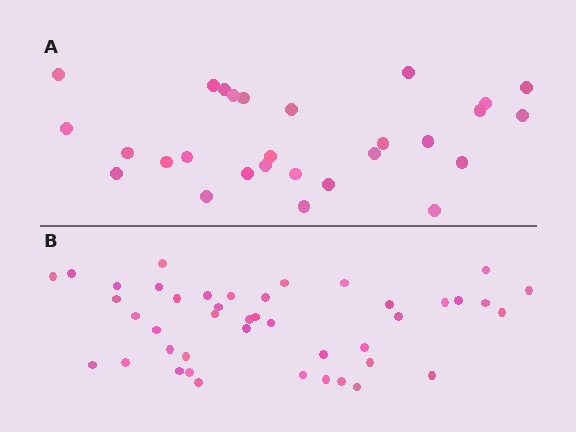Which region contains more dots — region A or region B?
Region B (the bottom region) has more dots.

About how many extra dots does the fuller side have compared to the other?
Region B has approximately 15 more dots than region A.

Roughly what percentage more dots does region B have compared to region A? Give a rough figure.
About 55% more.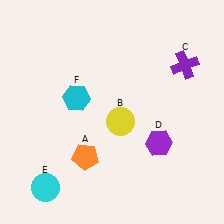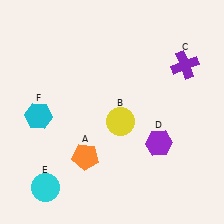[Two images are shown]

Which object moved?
The cyan hexagon (F) moved left.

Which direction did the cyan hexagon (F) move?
The cyan hexagon (F) moved left.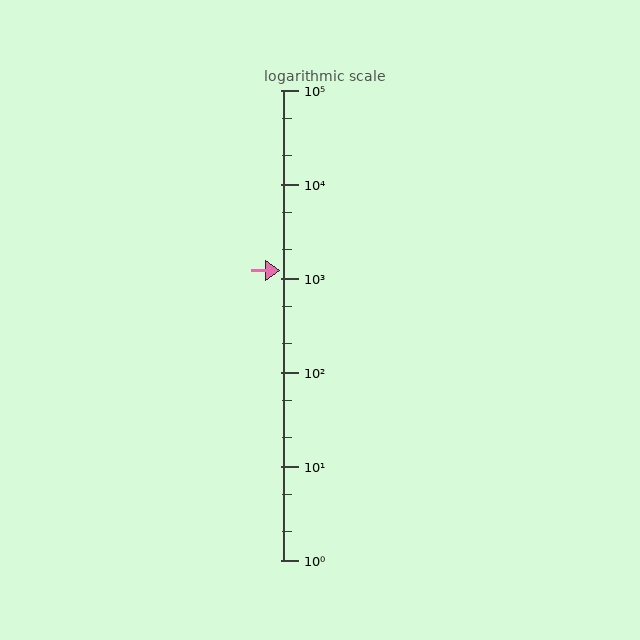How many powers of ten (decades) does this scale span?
The scale spans 5 decades, from 1 to 100000.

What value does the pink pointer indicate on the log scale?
The pointer indicates approximately 1200.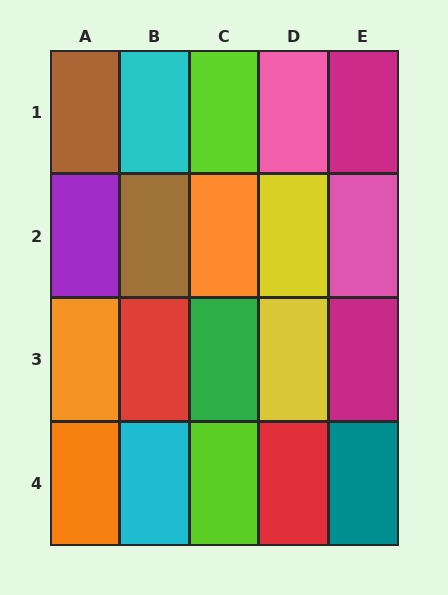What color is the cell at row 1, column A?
Brown.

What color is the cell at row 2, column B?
Brown.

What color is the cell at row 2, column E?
Pink.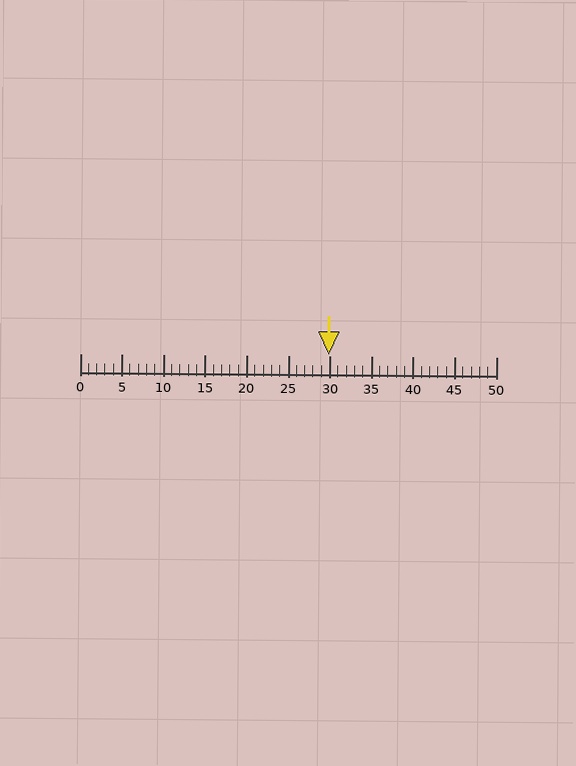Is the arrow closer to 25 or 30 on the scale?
The arrow is closer to 30.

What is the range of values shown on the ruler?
The ruler shows values from 0 to 50.